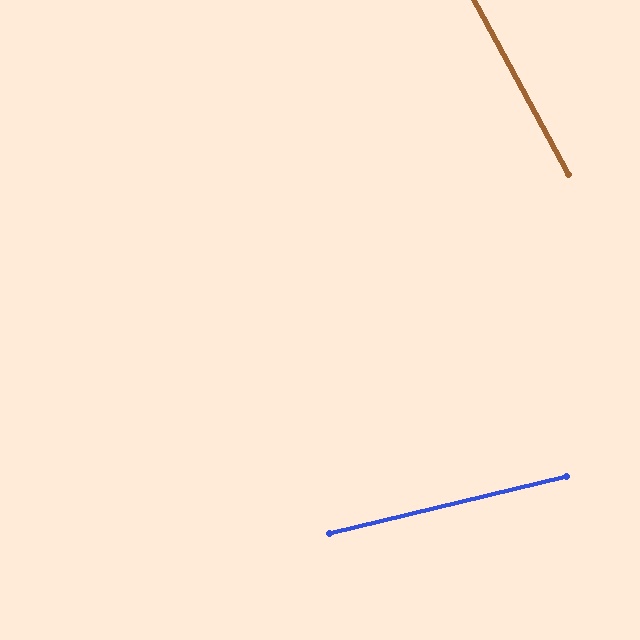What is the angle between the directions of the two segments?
Approximately 75 degrees.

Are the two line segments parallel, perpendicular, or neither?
Neither parallel nor perpendicular — they differ by about 75°.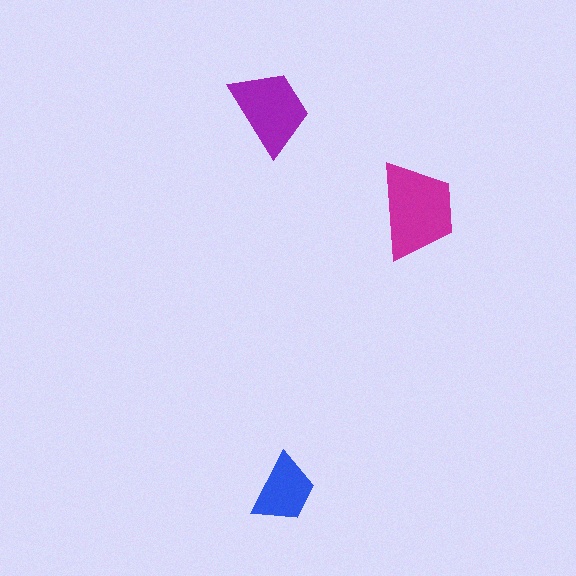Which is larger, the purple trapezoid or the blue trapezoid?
The purple one.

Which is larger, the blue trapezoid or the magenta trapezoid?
The magenta one.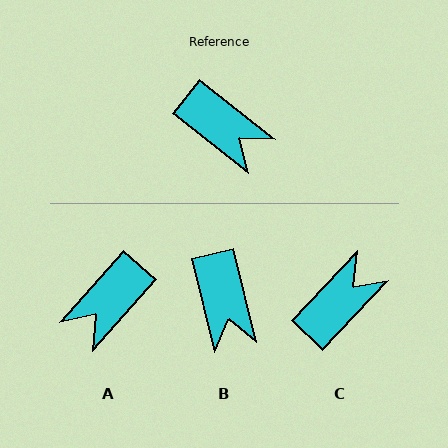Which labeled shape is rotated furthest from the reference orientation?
A, about 93 degrees away.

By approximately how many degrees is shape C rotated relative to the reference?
Approximately 85 degrees counter-clockwise.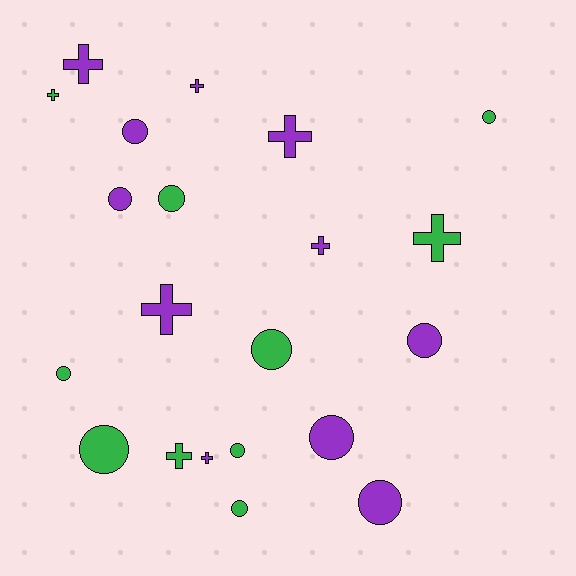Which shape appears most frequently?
Circle, with 12 objects.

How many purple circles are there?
There are 5 purple circles.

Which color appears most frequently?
Purple, with 11 objects.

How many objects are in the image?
There are 21 objects.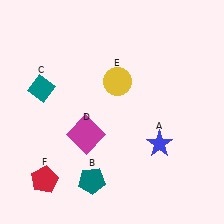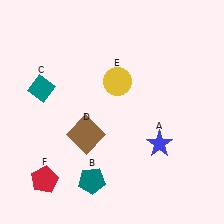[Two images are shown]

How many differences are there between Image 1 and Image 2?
There is 1 difference between the two images.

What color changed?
The square (D) changed from magenta in Image 1 to brown in Image 2.